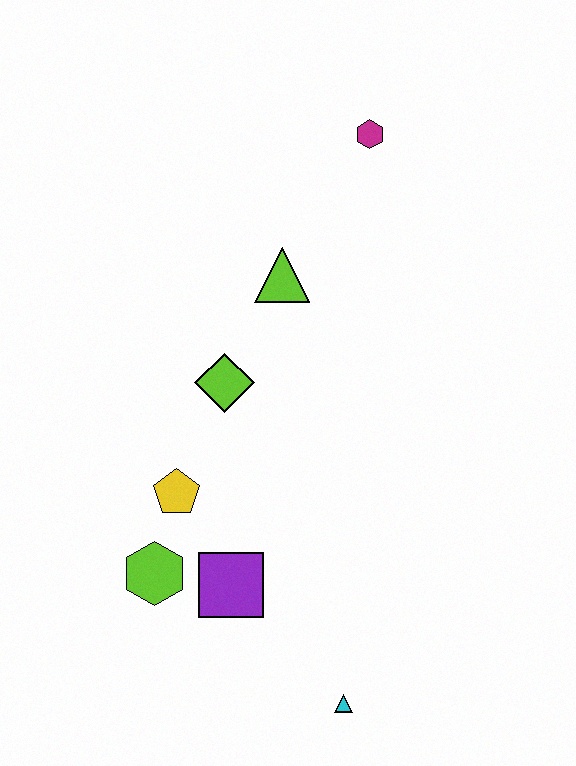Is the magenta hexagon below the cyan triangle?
No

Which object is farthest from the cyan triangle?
The magenta hexagon is farthest from the cyan triangle.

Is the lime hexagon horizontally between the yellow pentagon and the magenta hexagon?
No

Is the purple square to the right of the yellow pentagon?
Yes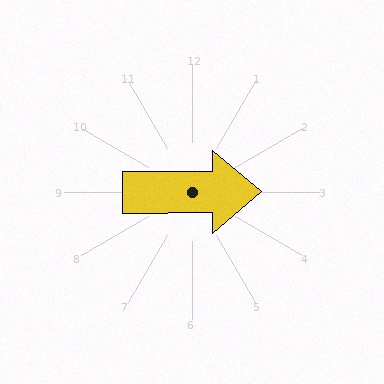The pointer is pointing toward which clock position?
Roughly 3 o'clock.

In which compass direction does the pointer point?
East.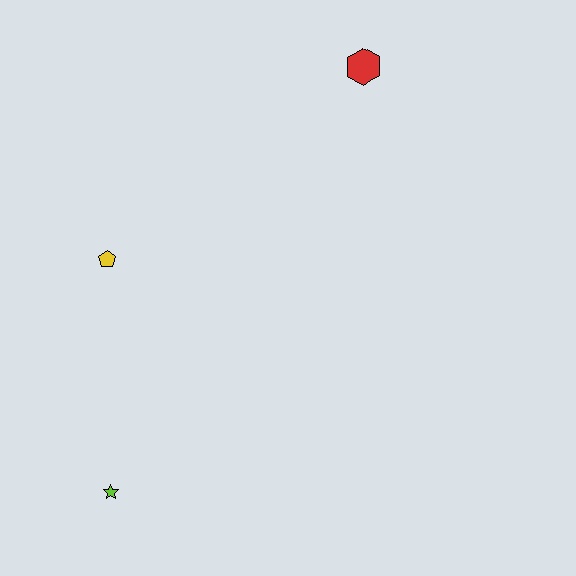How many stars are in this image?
There is 1 star.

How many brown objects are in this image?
There are no brown objects.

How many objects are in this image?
There are 3 objects.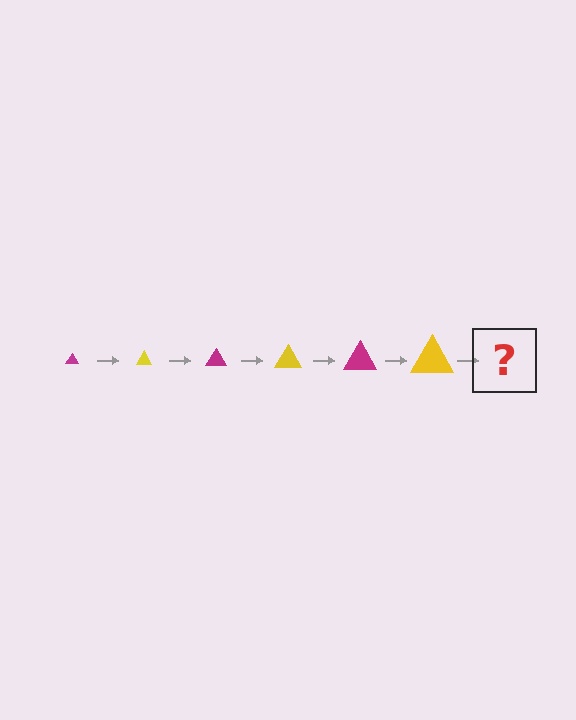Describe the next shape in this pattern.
It should be a magenta triangle, larger than the previous one.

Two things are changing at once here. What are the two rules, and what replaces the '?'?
The two rules are that the triangle grows larger each step and the color cycles through magenta and yellow. The '?' should be a magenta triangle, larger than the previous one.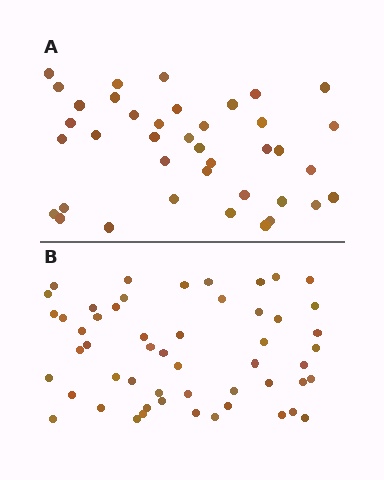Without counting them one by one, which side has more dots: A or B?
Region B (the bottom region) has more dots.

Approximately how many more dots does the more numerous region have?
Region B has approximately 15 more dots than region A.